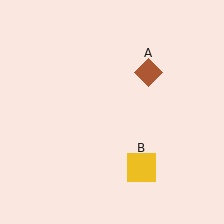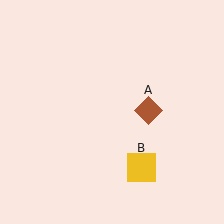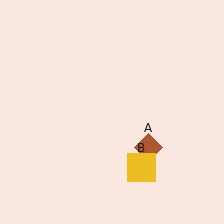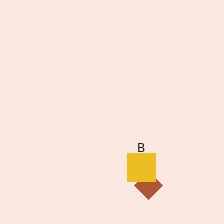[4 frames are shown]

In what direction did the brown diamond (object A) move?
The brown diamond (object A) moved down.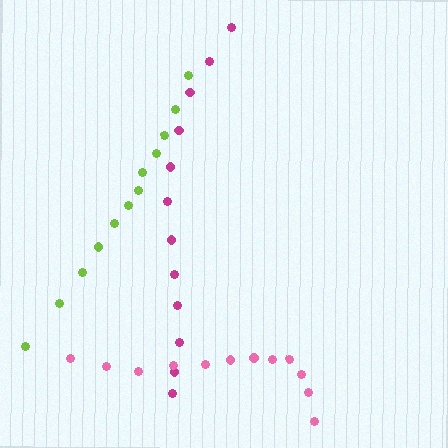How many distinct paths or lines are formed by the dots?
There are 3 distinct paths.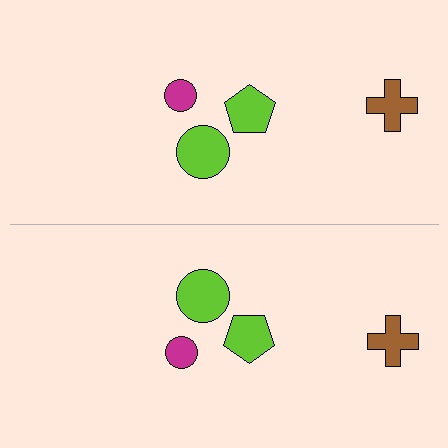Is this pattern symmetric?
Yes, this pattern has bilateral (reflection) symmetry.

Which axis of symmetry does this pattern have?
The pattern has a horizontal axis of symmetry running through the center of the image.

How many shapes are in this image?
There are 8 shapes in this image.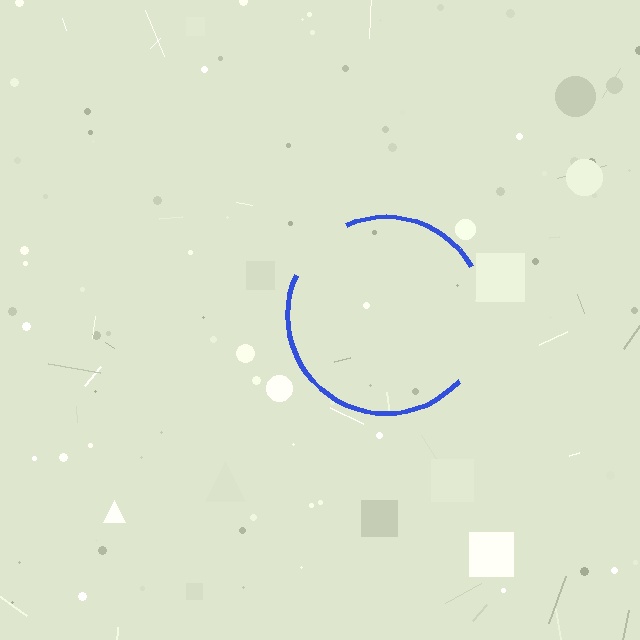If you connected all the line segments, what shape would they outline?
They would outline a circle.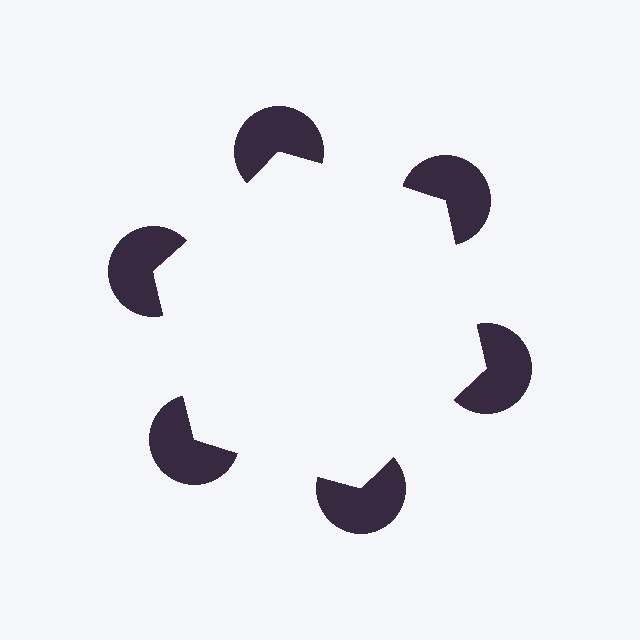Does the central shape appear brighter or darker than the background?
It typically appears slightly brighter than the background, even though no actual brightness change is drawn.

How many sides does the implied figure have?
6 sides.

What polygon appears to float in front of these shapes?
An illusory hexagon — its edges are inferred from the aligned wedge cuts in the pac-man discs, not physically drawn.